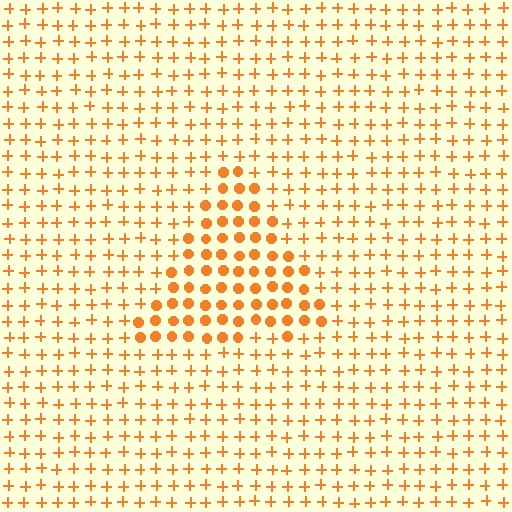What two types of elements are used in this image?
The image uses circles inside the triangle region and plus signs outside it.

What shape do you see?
I see a triangle.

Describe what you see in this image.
The image is filled with small orange elements arranged in a uniform grid. A triangle-shaped region contains circles, while the surrounding area contains plus signs. The boundary is defined purely by the change in element shape.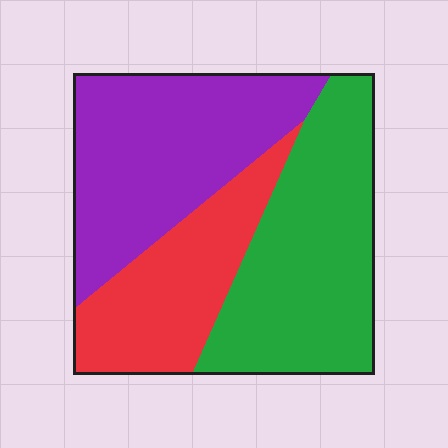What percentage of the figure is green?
Green takes up between a quarter and a half of the figure.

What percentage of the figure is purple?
Purple covers around 35% of the figure.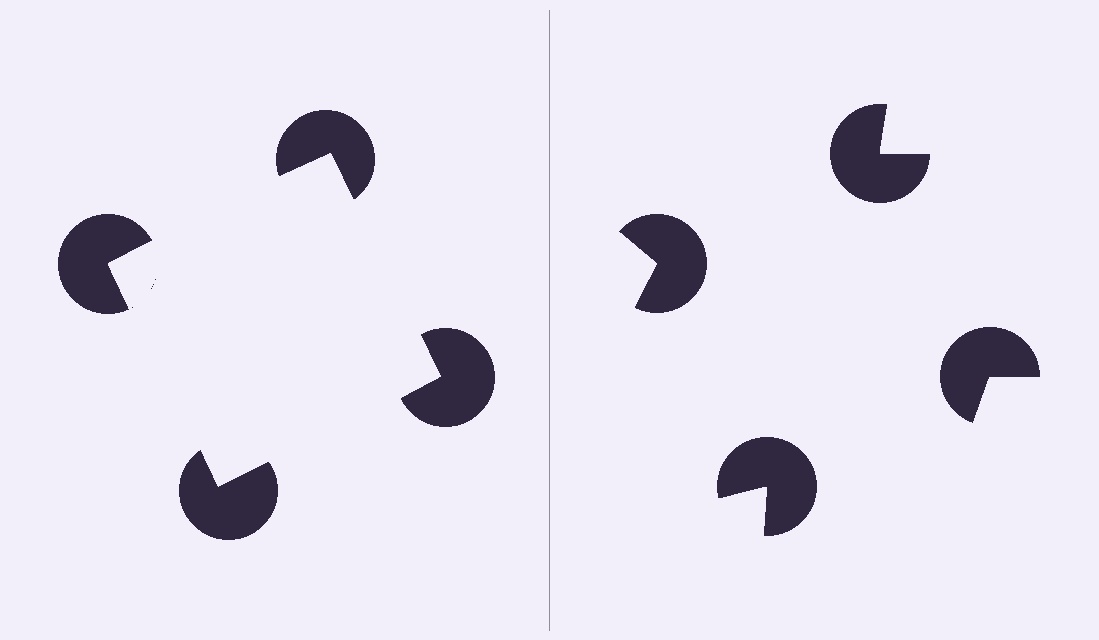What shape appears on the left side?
An illusory square.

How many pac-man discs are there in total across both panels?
8 — 4 on each side.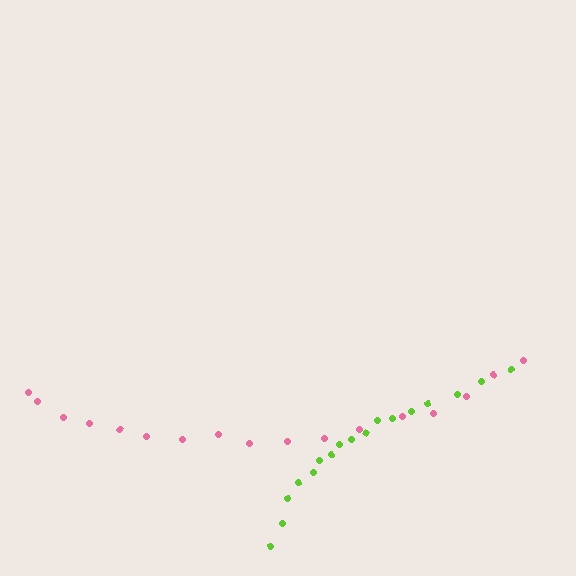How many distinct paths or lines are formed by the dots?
There are 2 distinct paths.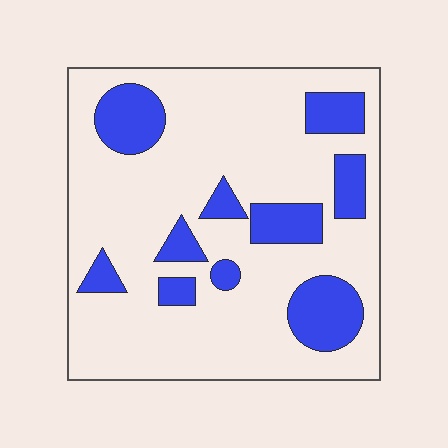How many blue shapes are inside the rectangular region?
10.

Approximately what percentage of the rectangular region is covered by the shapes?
Approximately 20%.